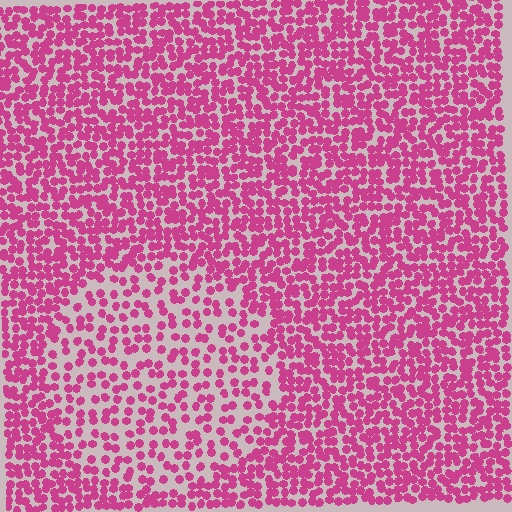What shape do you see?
I see a circle.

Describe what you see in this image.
The image contains small magenta elements arranged at two different densities. A circle-shaped region is visible where the elements are less densely packed than the surrounding area.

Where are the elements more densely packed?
The elements are more densely packed outside the circle boundary.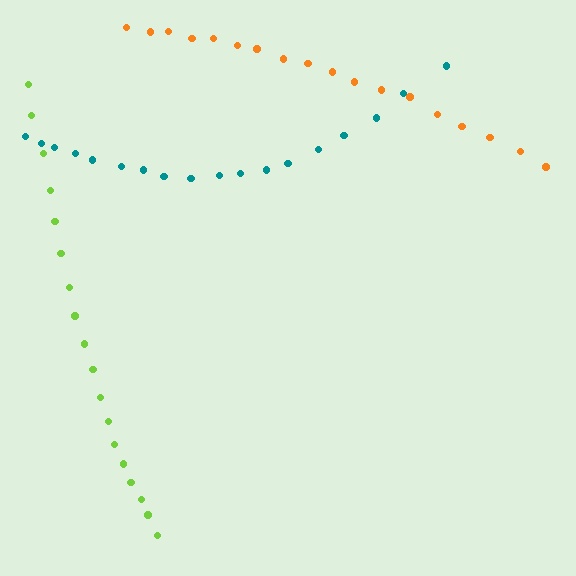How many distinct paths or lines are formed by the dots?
There are 3 distinct paths.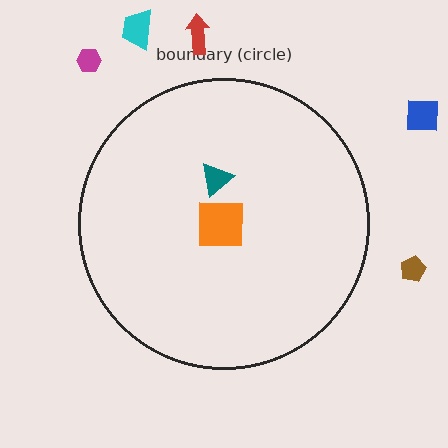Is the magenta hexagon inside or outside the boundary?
Outside.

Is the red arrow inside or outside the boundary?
Outside.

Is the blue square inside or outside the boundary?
Outside.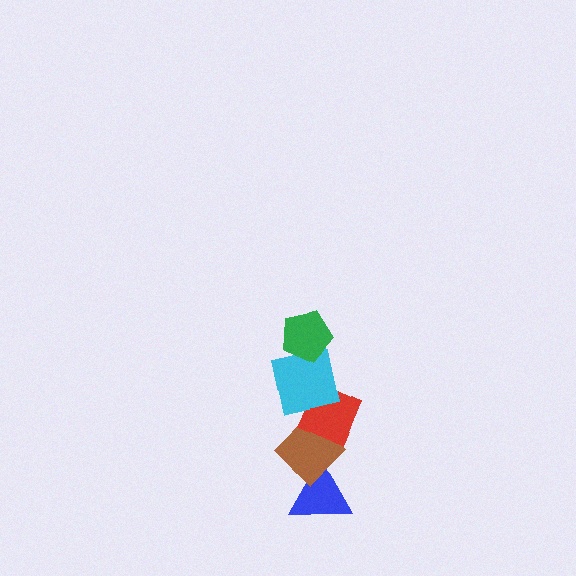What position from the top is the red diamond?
The red diamond is 3rd from the top.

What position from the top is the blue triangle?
The blue triangle is 5th from the top.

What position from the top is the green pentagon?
The green pentagon is 1st from the top.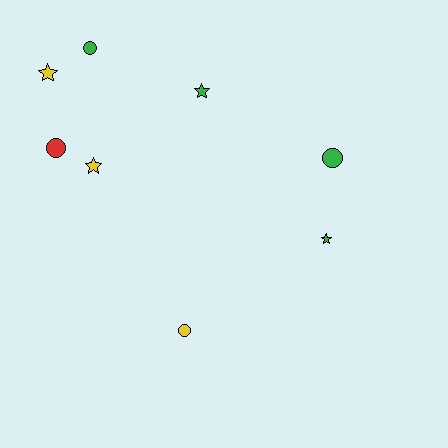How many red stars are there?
There are no red stars.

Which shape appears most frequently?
Star, with 4 objects.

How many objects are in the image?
There are 8 objects.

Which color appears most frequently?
Green, with 4 objects.